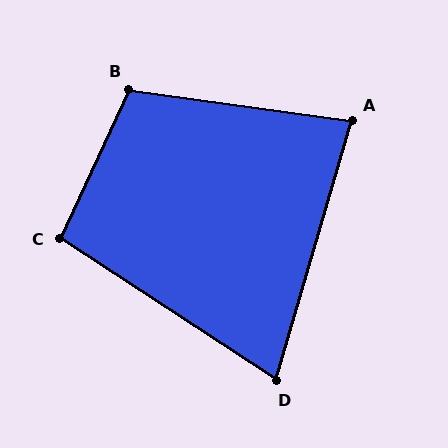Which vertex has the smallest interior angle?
D, at approximately 73 degrees.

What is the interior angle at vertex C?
Approximately 98 degrees (obtuse).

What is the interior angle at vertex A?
Approximately 82 degrees (acute).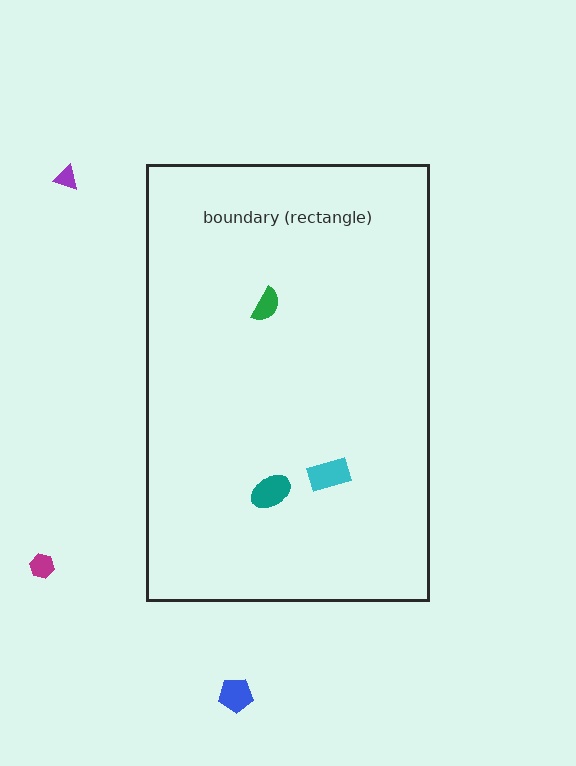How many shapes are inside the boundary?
3 inside, 3 outside.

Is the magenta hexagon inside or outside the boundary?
Outside.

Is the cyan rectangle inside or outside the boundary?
Inside.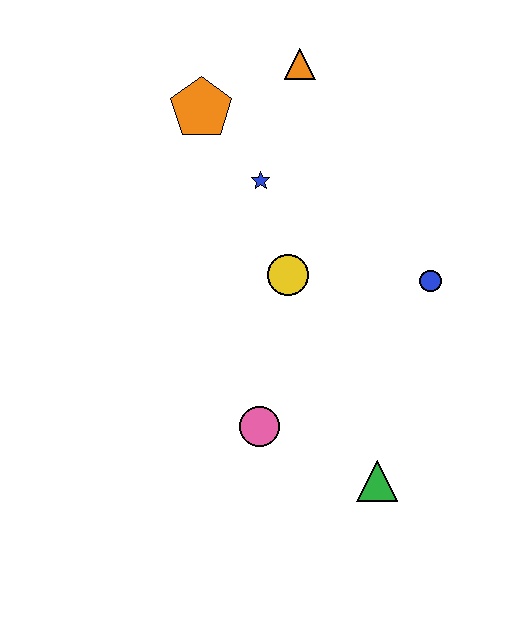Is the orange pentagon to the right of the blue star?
No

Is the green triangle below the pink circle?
Yes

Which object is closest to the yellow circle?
The blue star is closest to the yellow circle.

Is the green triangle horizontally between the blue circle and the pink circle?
Yes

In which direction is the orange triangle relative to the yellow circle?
The orange triangle is above the yellow circle.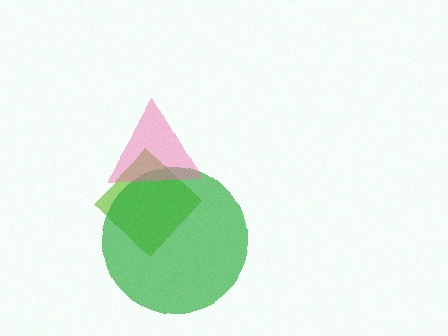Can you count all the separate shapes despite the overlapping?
Yes, there are 3 separate shapes.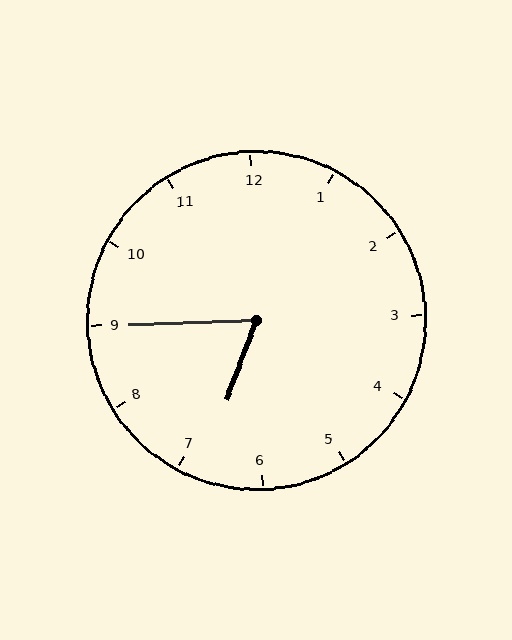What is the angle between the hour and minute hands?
Approximately 68 degrees.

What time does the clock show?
6:45.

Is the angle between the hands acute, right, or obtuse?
It is acute.